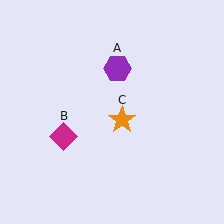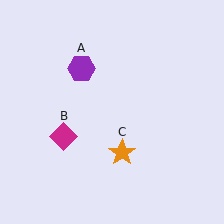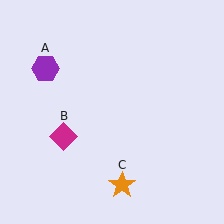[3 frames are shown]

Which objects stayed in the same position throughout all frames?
Magenta diamond (object B) remained stationary.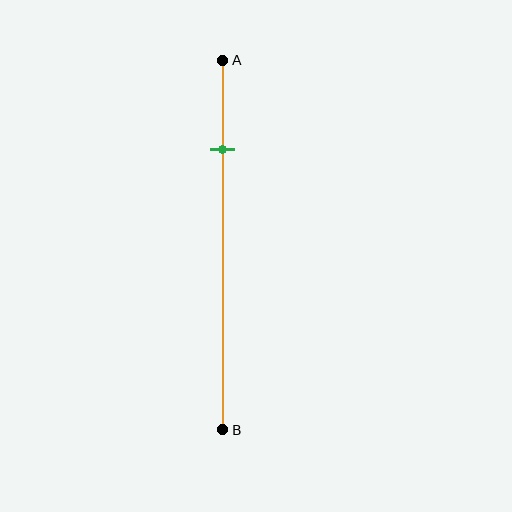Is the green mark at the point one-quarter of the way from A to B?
Yes, the mark is approximately at the one-quarter point.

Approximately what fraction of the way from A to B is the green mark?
The green mark is approximately 25% of the way from A to B.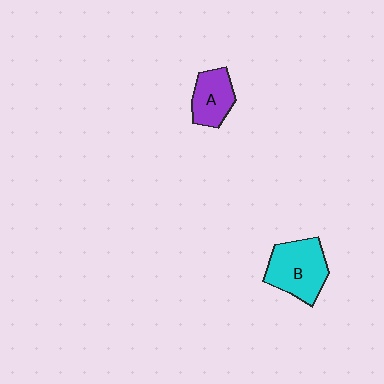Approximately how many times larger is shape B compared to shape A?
Approximately 1.5 times.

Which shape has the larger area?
Shape B (cyan).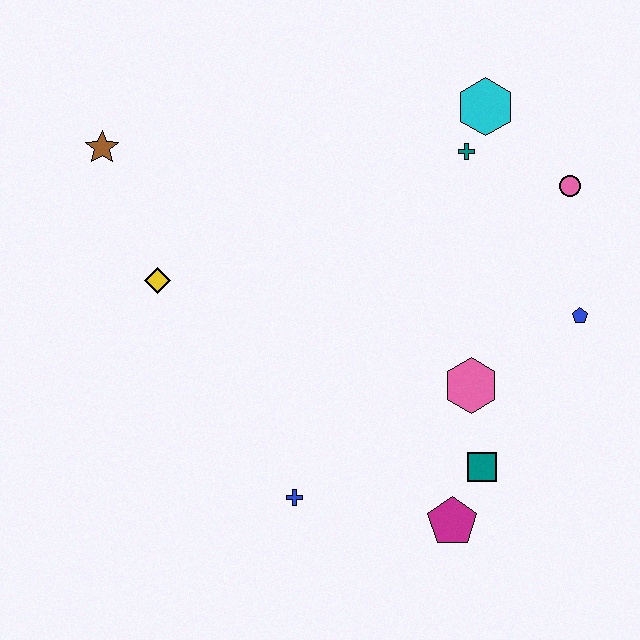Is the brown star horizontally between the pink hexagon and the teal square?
No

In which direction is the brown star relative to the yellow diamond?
The brown star is above the yellow diamond.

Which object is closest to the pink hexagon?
The teal square is closest to the pink hexagon.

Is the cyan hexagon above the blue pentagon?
Yes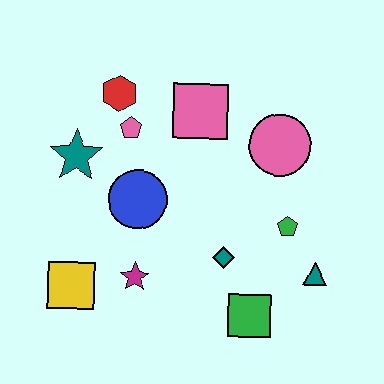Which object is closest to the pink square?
The pink pentagon is closest to the pink square.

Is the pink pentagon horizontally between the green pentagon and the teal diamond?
No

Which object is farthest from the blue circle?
The teal triangle is farthest from the blue circle.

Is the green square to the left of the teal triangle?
Yes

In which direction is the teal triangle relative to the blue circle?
The teal triangle is to the right of the blue circle.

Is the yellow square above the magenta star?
No